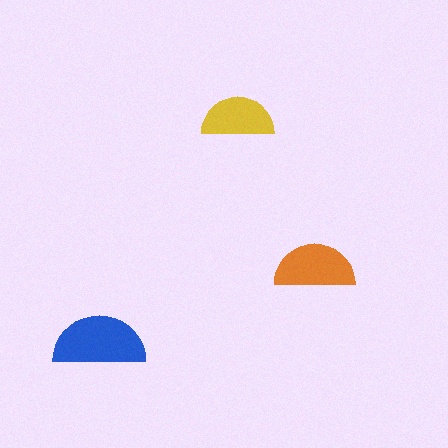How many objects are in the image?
There are 3 objects in the image.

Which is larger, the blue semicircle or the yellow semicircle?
The blue one.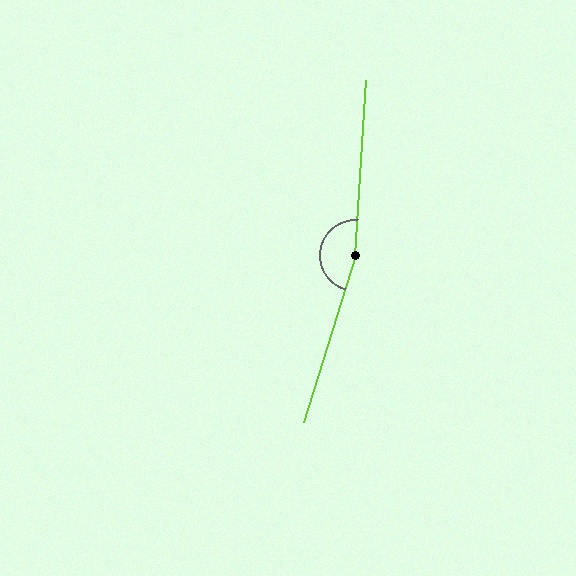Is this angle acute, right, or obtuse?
It is obtuse.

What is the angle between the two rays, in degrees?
Approximately 166 degrees.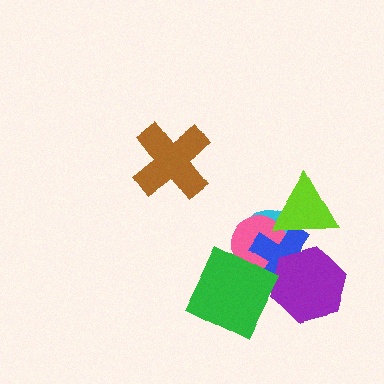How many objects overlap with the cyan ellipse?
3 objects overlap with the cyan ellipse.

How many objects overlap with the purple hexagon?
1 object overlaps with the purple hexagon.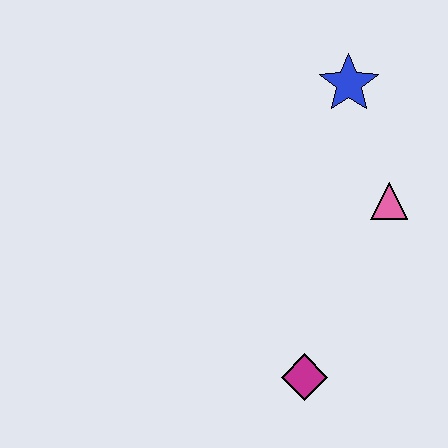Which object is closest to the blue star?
The pink triangle is closest to the blue star.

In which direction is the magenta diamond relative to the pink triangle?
The magenta diamond is below the pink triangle.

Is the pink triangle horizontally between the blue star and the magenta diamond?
No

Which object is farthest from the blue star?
The magenta diamond is farthest from the blue star.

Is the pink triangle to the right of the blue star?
Yes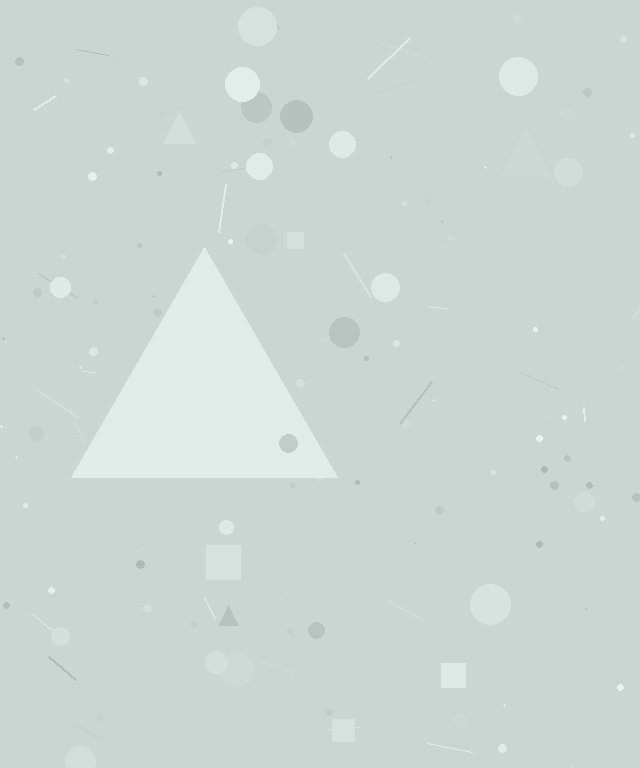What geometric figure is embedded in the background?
A triangle is embedded in the background.